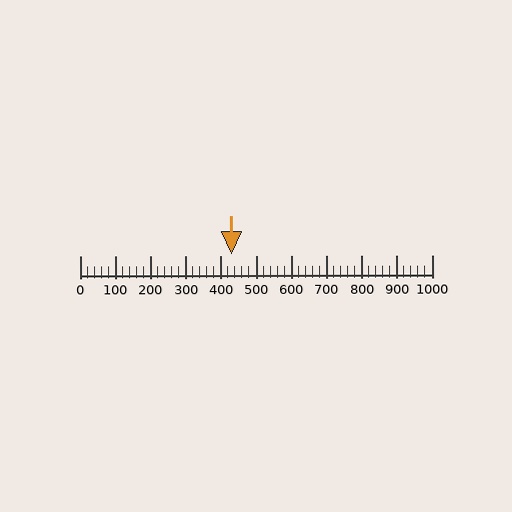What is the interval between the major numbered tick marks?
The major tick marks are spaced 100 units apart.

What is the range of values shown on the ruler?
The ruler shows values from 0 to 1000.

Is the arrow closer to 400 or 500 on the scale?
The arrow is closer to 400.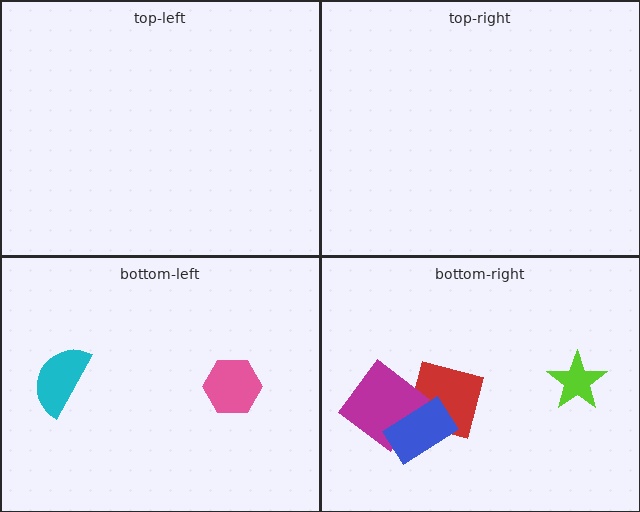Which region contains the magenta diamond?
The bottom-right region.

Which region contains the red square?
The bottom-right region.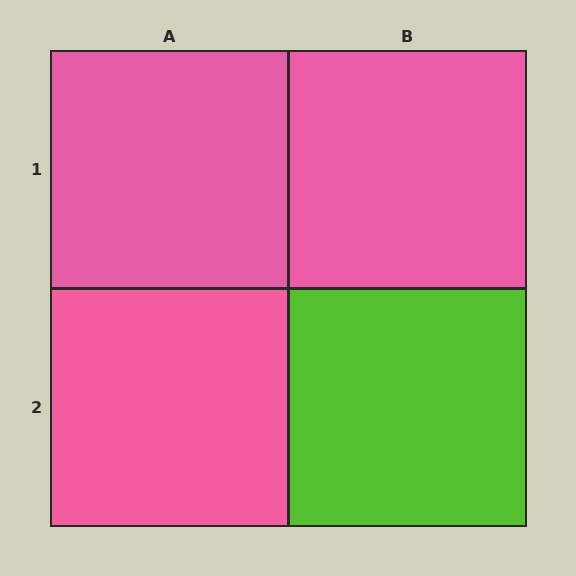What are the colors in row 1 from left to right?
Pink, pink.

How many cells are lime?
1 cell is lime.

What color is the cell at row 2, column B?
Lime.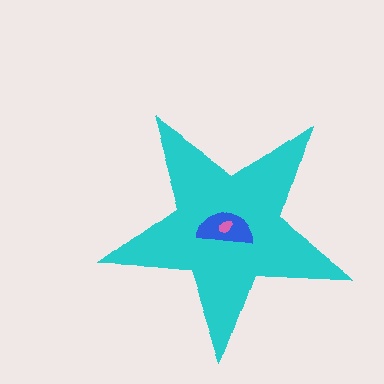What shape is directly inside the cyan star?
The blue semicircle.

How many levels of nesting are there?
3.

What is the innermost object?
The pink ellipse.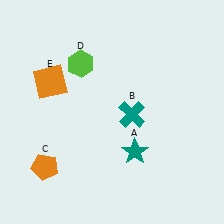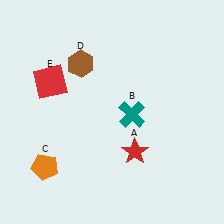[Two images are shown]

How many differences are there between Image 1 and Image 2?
There are 3 differences between the two images.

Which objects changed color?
A changed from teal to red. D changed from lime to brown. E changed from orange to red.